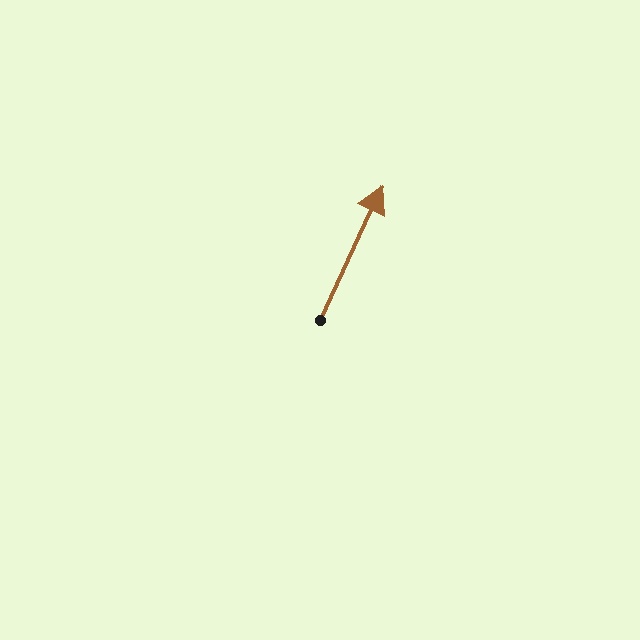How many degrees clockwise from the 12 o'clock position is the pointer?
Approximately 25 degrees.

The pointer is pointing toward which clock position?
Roughly 1 o'clock.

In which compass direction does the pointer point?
Northeast.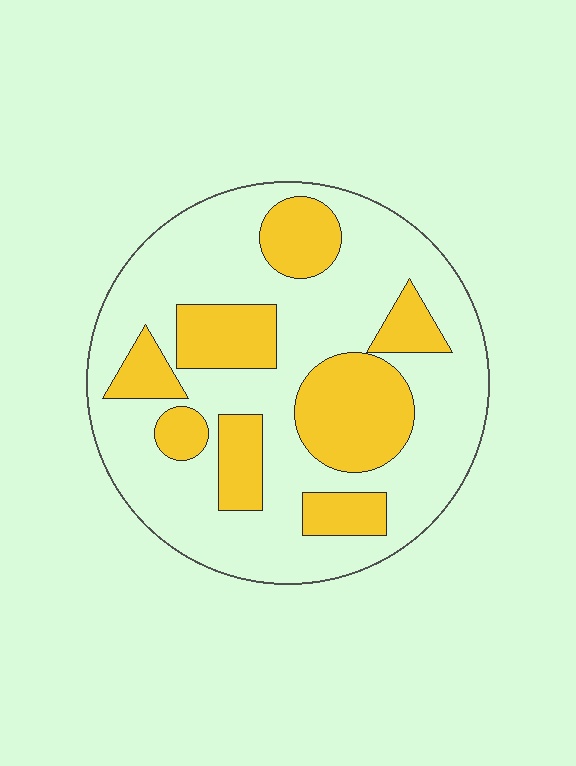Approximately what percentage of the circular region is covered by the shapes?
Approximately 30%.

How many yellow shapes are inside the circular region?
8.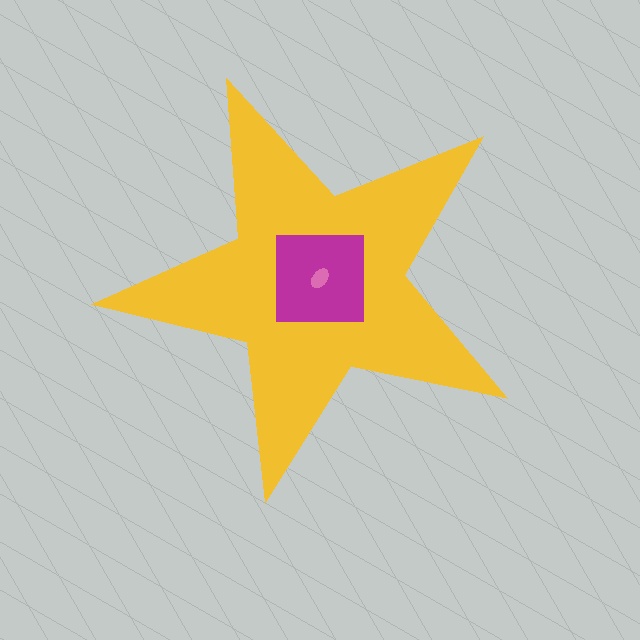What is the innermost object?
The pink ellipse.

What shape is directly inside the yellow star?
The magenta square.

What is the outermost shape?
The yellow star.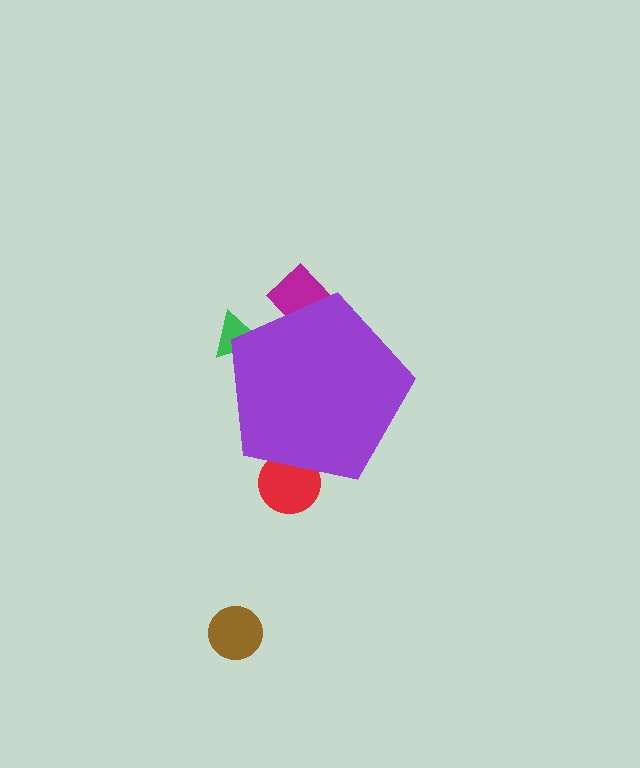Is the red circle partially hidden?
Yes, the red circle is partially hidden behind the purple pentagon.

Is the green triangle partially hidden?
Yes, the green triangle is partially hidden behind the purple pentagon.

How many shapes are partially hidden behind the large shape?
3 shapes are partially hidden.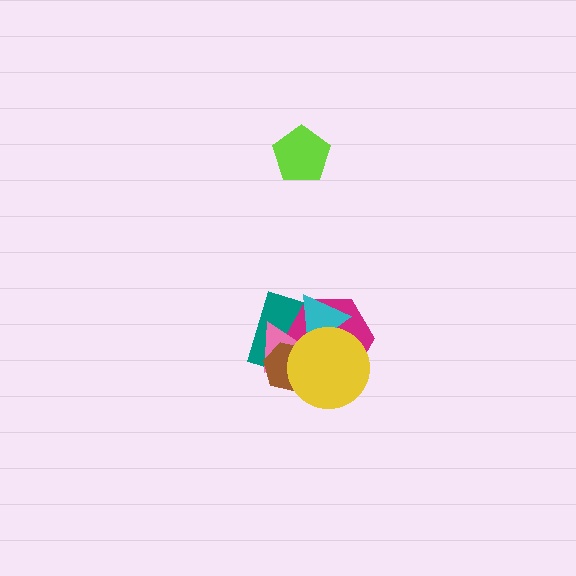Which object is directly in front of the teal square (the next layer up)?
The magenta hexagon is directly in front of the teal square.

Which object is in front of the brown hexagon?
The yellow circle is in front of the brown hexagon.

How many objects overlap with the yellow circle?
5 objects overlap with the yellow circle.